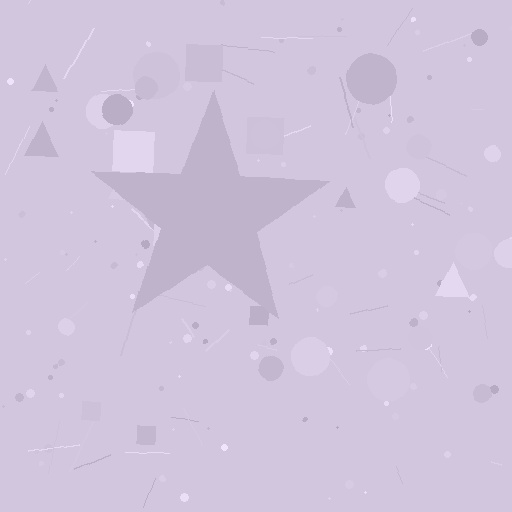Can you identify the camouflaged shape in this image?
The camouflaged shape is a star.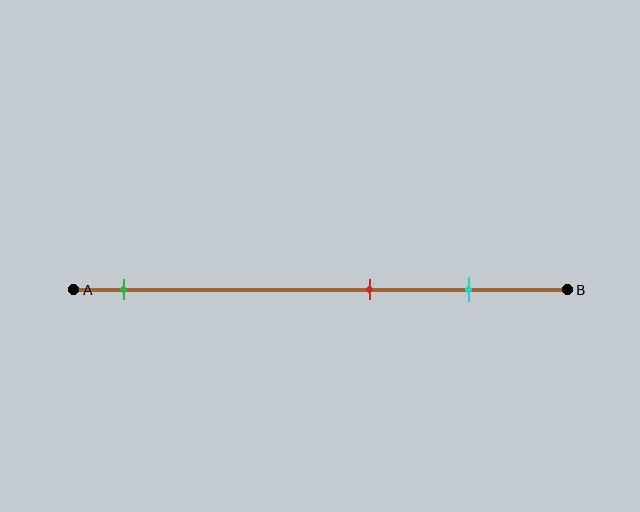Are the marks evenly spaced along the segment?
No, the marks are not evenly spaced.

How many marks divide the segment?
There are 3 marks dividing the segment.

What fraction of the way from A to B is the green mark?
The green mark is approximately 10% (0.1) of the way from A to B.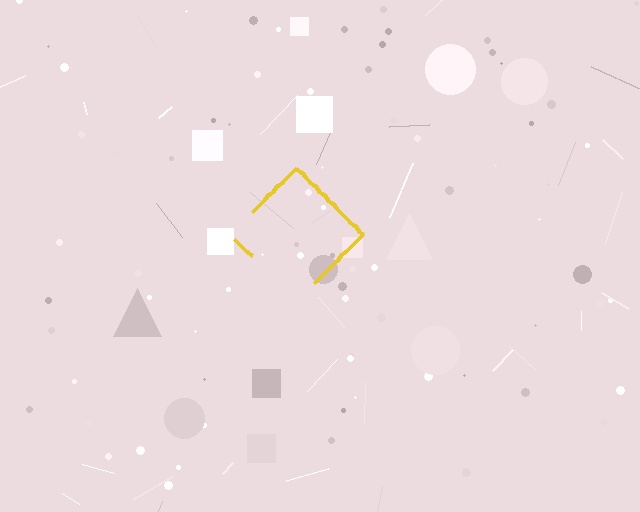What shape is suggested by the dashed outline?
The dashed outline suggests a diamond.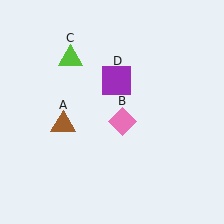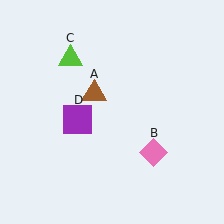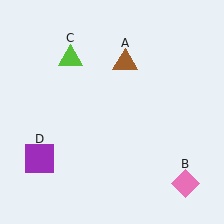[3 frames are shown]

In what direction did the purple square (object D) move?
The purple square (object D) moved down and to the left.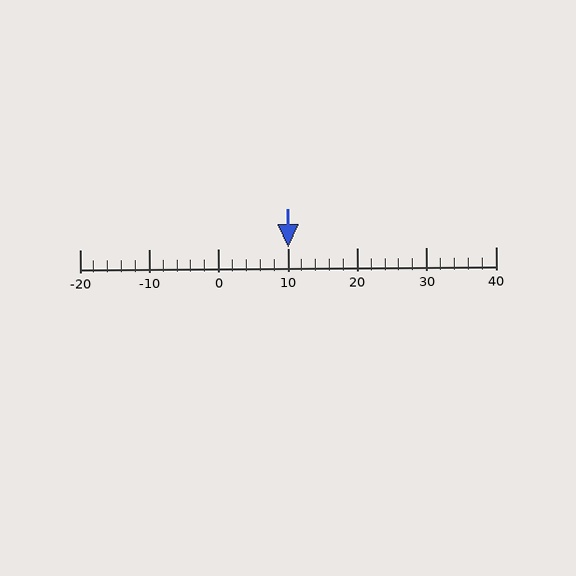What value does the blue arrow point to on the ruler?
The blue arrow points to approximately 10.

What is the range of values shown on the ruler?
The ruler shows values from -20 to 40.